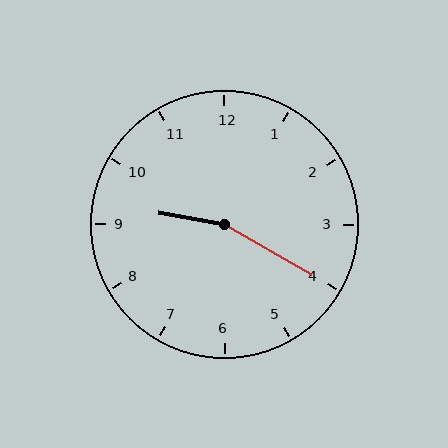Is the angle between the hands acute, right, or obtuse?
It is obtuse.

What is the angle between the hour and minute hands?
Approximately 160 degrees.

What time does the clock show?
9:20.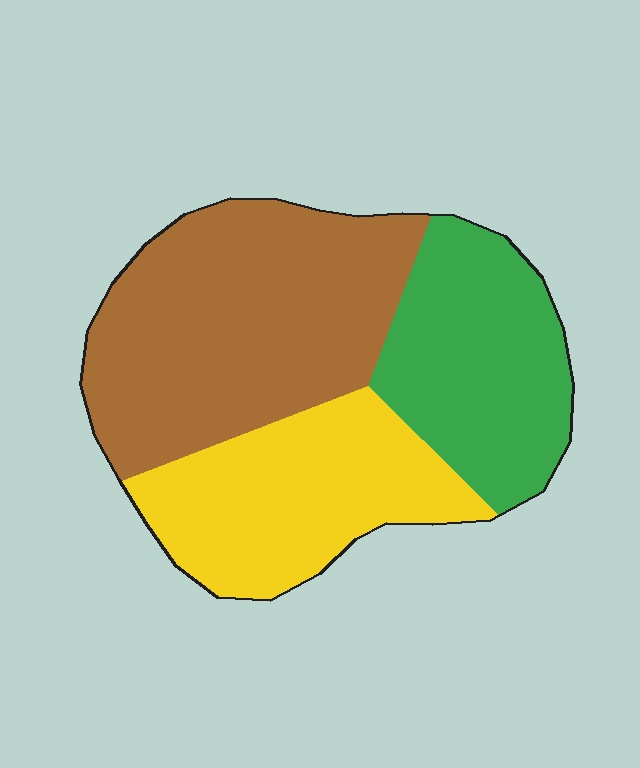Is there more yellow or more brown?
Brown.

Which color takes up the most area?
Brown, at roughly 45%.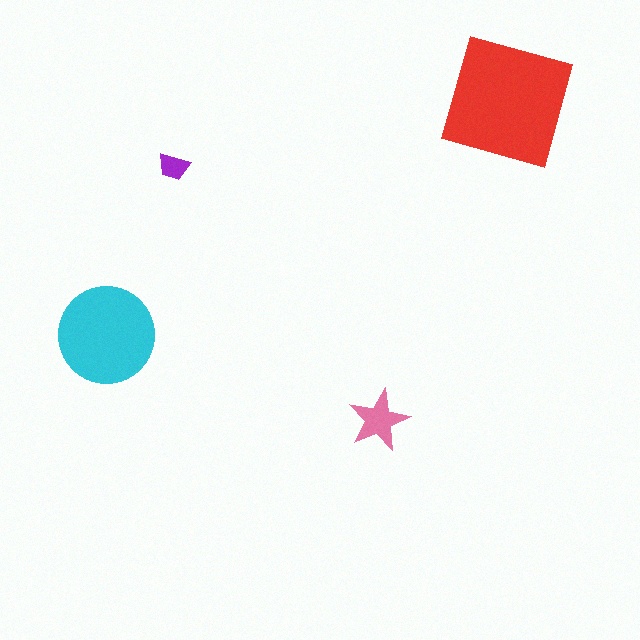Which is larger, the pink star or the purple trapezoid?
The pink star.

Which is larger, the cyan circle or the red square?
The red square.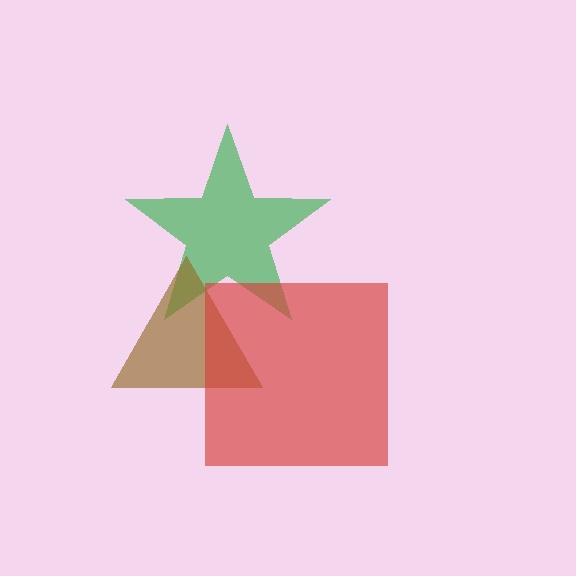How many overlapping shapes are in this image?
There are 3 overlapping shapes in the image.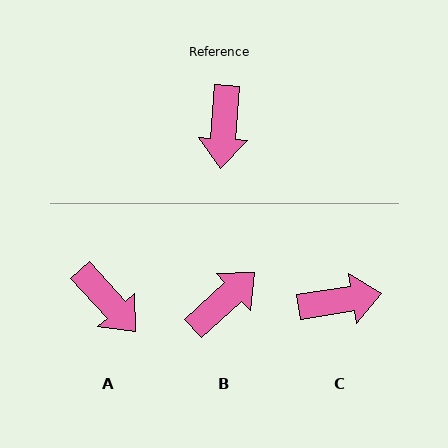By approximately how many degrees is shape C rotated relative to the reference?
Approximately 104 degrees counter-clockwise.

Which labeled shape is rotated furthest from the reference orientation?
B, about 137 degrees away.